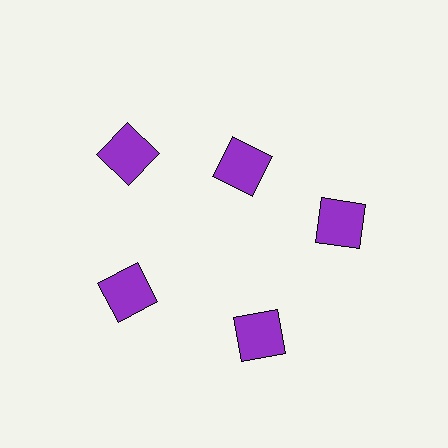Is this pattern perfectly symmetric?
No. The 5 purple squares are arranged in a ring, but one element near the 1 o'clock position is pulled inward toward the center, breaking the 5-fold rotational symmetry.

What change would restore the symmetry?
The symmetry would be restored by moving it outward, back onto the ring so that all 5 squares sit at equal angles and equal distance from the center.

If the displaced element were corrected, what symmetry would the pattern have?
It would have 5-fold rotational symmetry — the pattern would map onto itself every 72 degrees.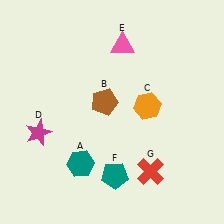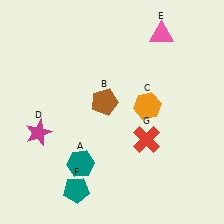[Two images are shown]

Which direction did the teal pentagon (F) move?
The teal pentagon (F) moved left.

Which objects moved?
The objects that moved are: the pink triangle (E), the teal pentagon (F), the red cross (G).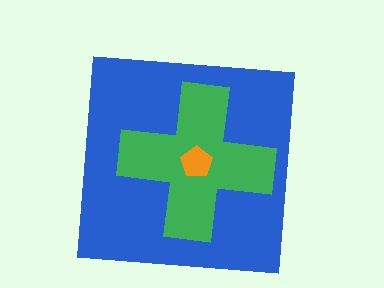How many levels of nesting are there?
3.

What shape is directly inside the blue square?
The green cross.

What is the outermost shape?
The blue square.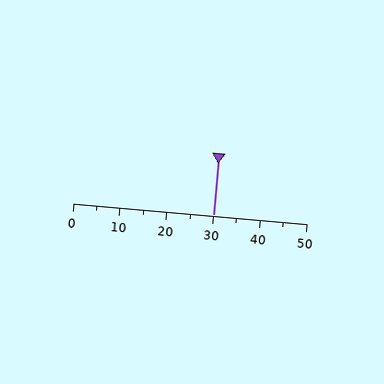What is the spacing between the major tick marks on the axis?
The major ticks are spaced 10 apart.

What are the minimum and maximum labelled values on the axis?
The axis runs from 0 to 50.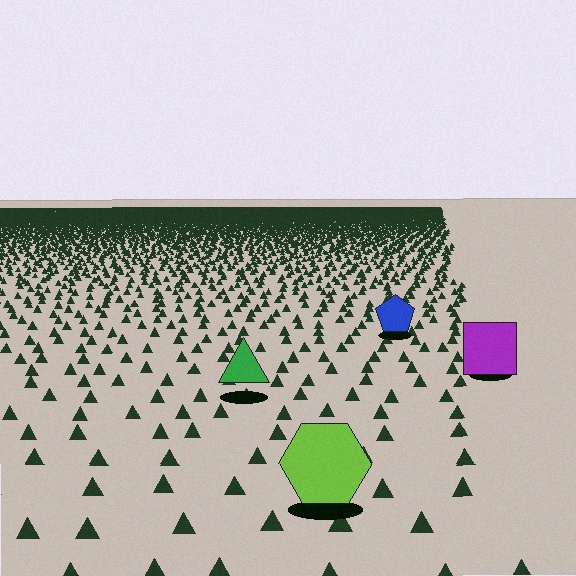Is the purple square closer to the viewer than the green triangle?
No. The green triangle is closer — you can tell from the texture gradient: the ground texture is coarser near it.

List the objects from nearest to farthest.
From nearest to farthest: the lime hexagon, the green triangle, the purple square, the blue pentagon.